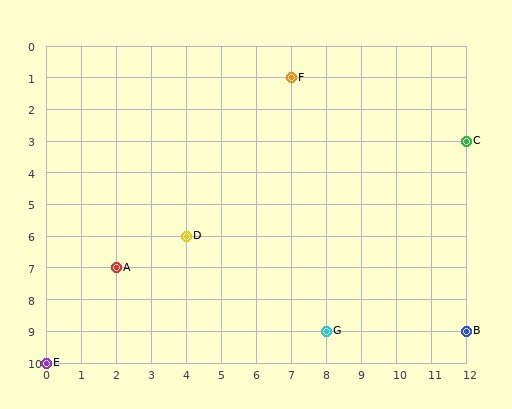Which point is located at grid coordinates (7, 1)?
Point F is at (7, 1).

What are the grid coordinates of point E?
Point E is at grid coordinates (0, 10).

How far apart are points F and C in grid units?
Points F and C are 5 columns and 2 rows apart (about 5.4 grid units diagonally).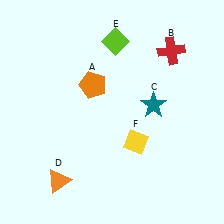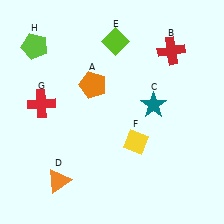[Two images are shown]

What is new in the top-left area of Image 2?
A red cross (G) was added in the top-left area of Image 2.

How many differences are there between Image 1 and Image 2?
There are 2 differences between the two images.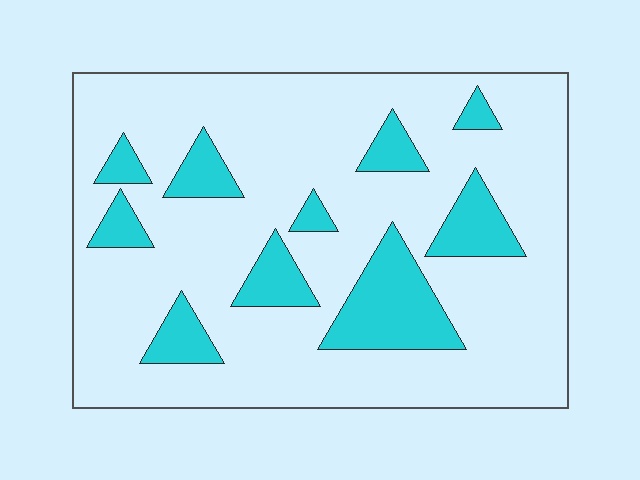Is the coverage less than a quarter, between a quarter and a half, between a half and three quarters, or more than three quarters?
Less than a quarter.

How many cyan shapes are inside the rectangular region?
10.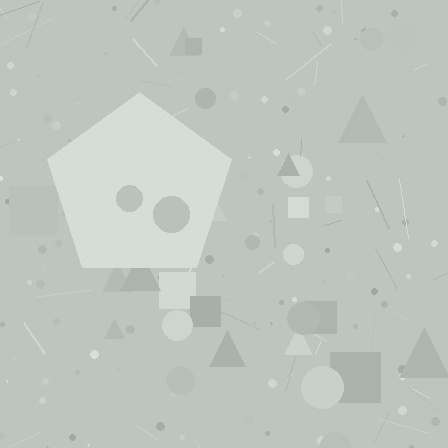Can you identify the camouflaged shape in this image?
The camouflaged shape is a pentagon.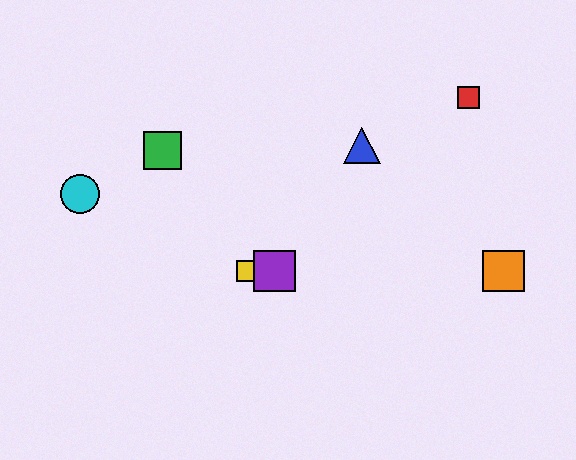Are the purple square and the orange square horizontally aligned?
Yes, both are at y≈271.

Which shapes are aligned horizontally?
The yellow square, the purple square, the orange square are aligned horizontally.